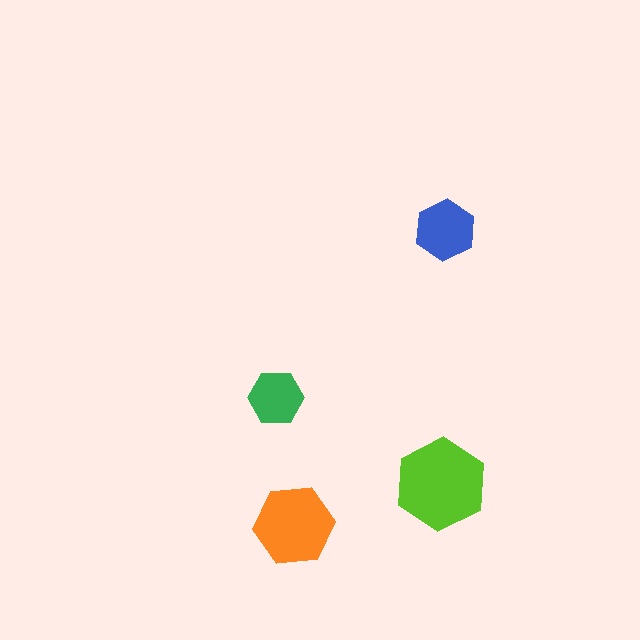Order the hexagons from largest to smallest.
the lime one, the orange one, the blue one, the green one.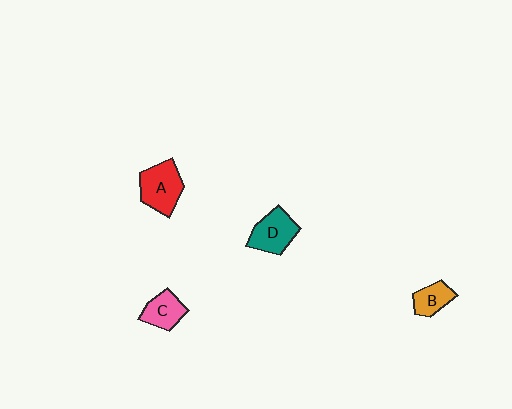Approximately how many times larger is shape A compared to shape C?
Approximately 1.5 times.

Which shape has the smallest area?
Shape B (orange).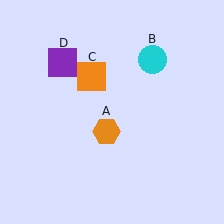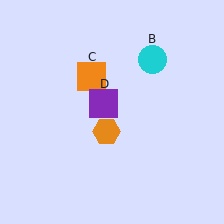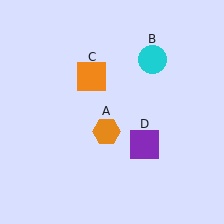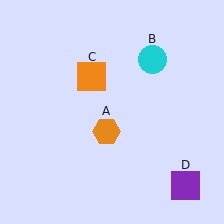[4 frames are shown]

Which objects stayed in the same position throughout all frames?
Orange hexagon (object A) and cyan circle (object B) and orange square (object C) remained stationary.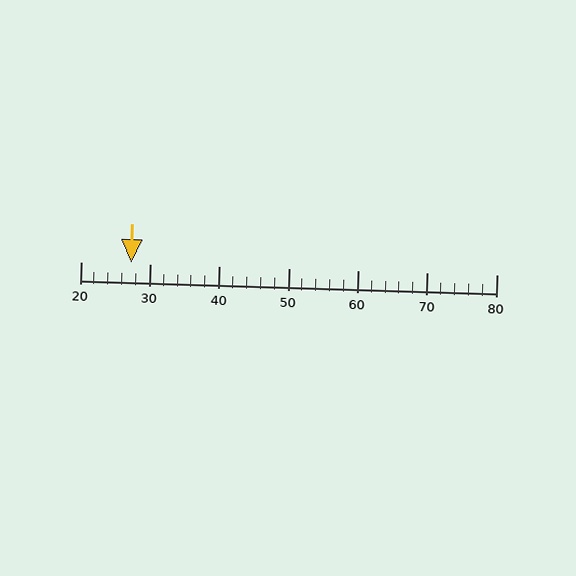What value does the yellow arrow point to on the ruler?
The yellow arrow points to approximately 27.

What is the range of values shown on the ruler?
The ruler shows values from 20 to 80.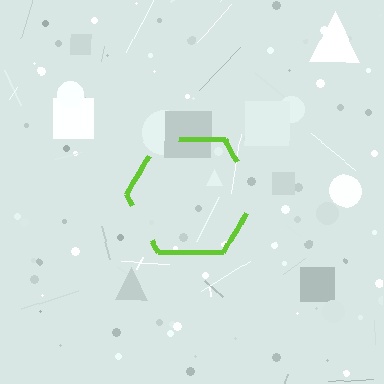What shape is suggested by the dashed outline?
The dashed outline suggests a hexagon.